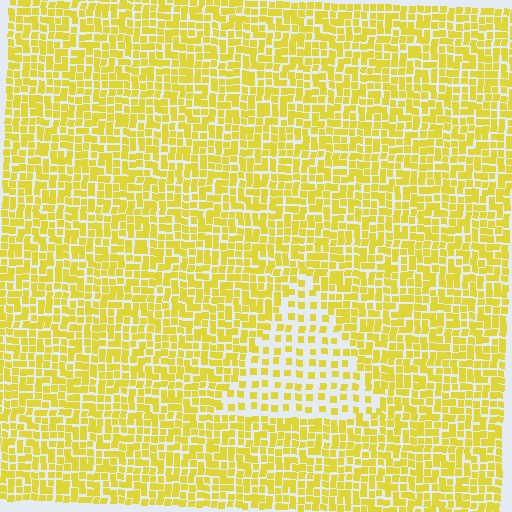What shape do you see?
I see a triangle.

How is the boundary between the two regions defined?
The boundary is defined by a change in element density (approximately 2.1x ratio). All elements are the same color, size, and shape.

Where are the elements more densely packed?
The elements are more densely packed outside the triangle boundary.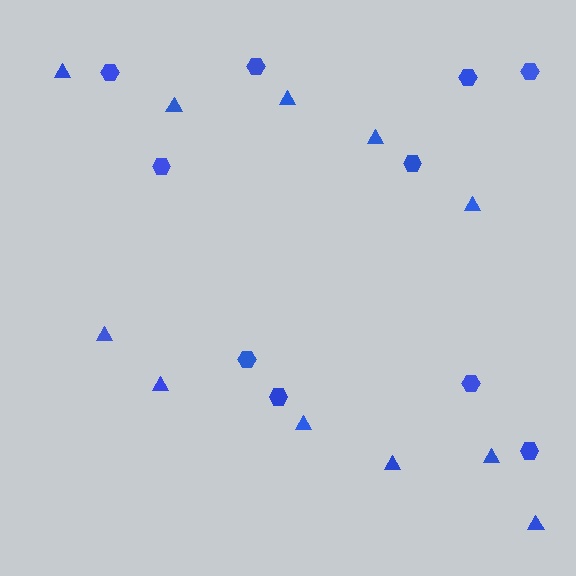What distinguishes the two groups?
There are 2 groups: one group of triangles (11) and one group of hexagons (10).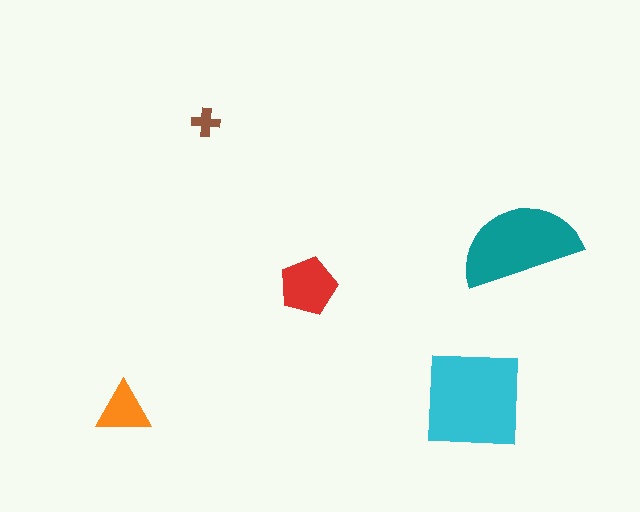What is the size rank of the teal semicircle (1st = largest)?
2nd.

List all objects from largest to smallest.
The cyan square, the teal semicircle, the red pentagon, the orange triangle, the brown cross.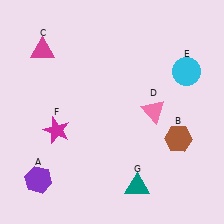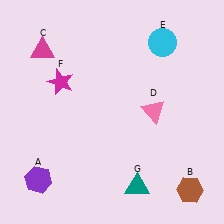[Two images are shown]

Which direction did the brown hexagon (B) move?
The brown hexagon (B) moved down.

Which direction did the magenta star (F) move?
The magenta star (F) moved up.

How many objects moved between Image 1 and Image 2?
3 objects moved between the two images.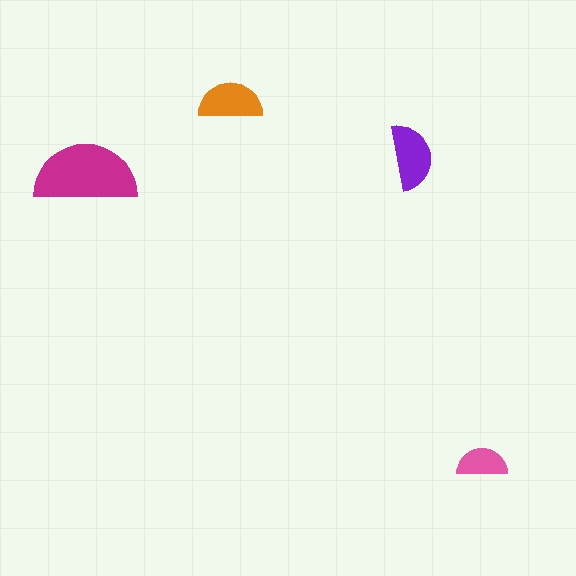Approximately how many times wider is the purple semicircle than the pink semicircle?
About 1.5 times wider.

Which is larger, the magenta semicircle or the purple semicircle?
The magenta one.